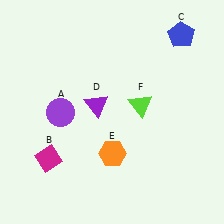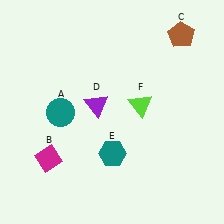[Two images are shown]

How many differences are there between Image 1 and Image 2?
There are 3 differences between the two images.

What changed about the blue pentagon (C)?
In Image 1, C is blue. In Image 2, it changed to brown.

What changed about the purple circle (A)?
In Image 1, A is purple. In Image 2, it changed to teal.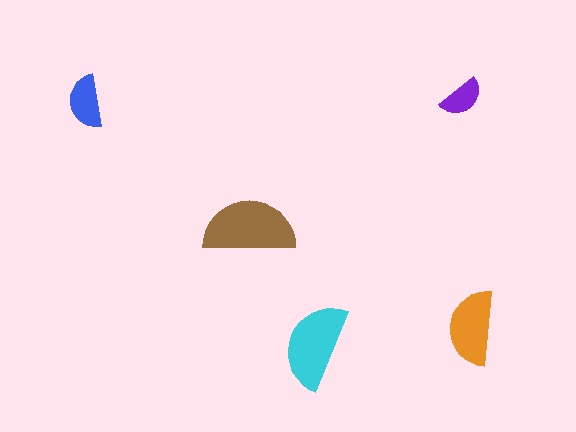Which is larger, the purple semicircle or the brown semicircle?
The brown one.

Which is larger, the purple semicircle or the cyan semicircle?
The cyan one.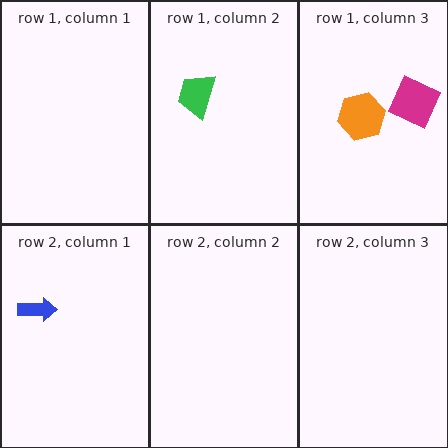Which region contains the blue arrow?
The row 2, column 1 region.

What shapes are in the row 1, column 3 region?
The magenta square, the orange hexagon.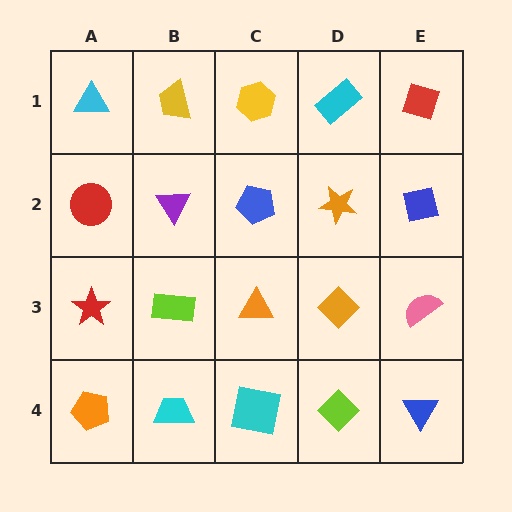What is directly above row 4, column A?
A red star.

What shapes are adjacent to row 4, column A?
A red star (row 3, column A), a cyan trapezoid (row 4, column B).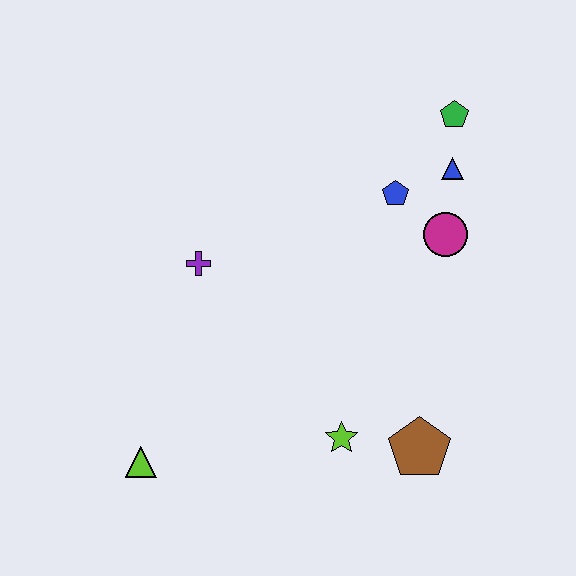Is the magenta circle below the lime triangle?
No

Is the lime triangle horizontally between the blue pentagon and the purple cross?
No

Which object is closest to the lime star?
The brown pentagon is closest to the lime star.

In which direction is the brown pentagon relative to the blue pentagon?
The brown pentagon is below the blue pentagon.